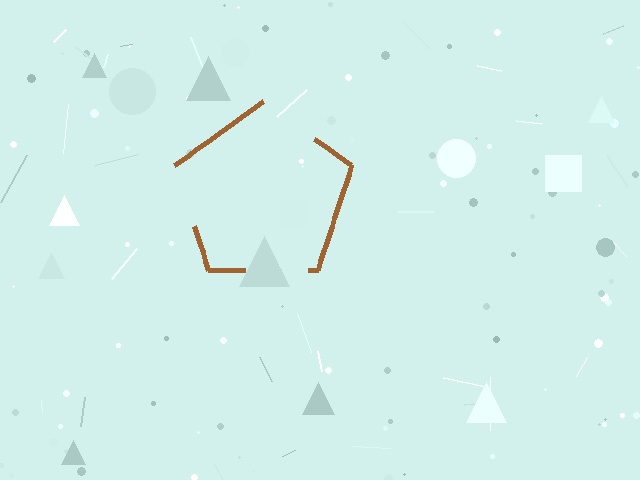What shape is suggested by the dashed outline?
The dashed outline suggests a pentagon.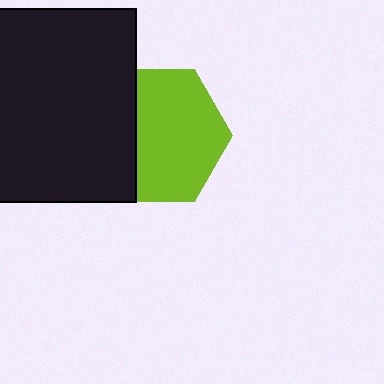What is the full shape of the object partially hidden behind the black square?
The partially hidden object is a lime hexagon.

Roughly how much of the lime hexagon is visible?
Most of it is visible (roughly 67%).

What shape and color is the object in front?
The object in front is a black square.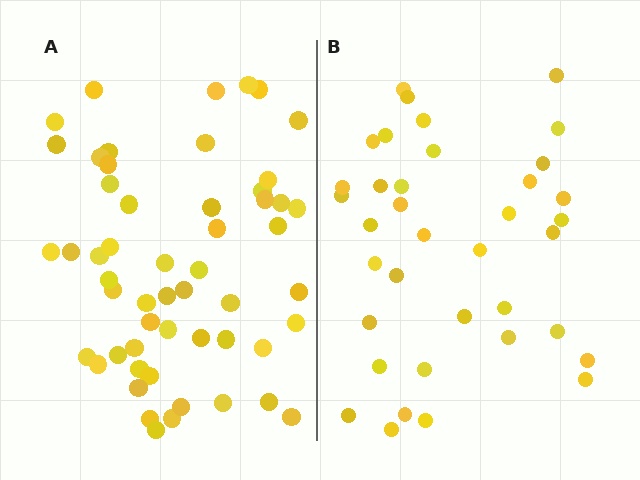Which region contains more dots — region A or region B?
Region A (the left region) has more dots.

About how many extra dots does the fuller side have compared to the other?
Region A has approximately 15 more dots than region B.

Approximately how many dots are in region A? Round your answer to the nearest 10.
About 50 dots. (The exact count is 54, which rounds to 50.)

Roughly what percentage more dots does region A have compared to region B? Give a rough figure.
About 45% more.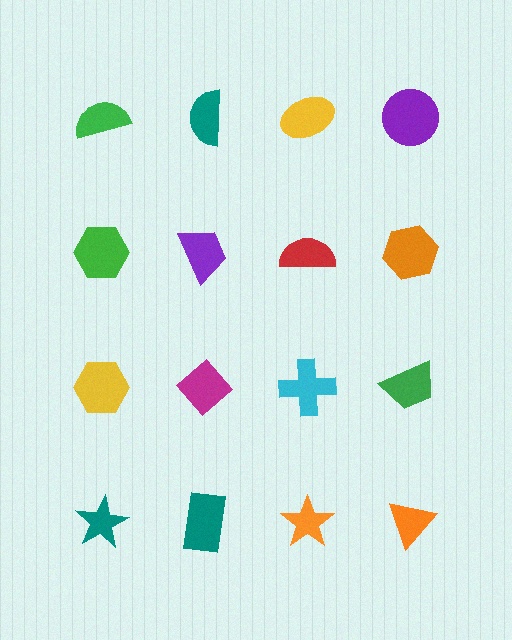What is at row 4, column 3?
An orange star.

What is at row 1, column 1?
A green semicircle.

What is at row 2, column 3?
A red semicircle.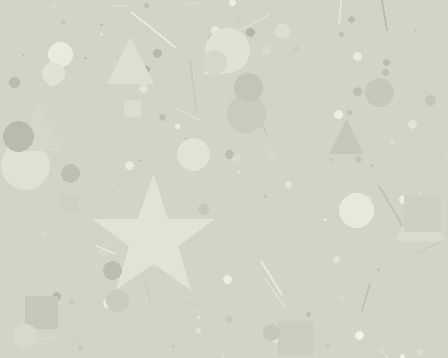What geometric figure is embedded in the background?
A star is embedded in the background.